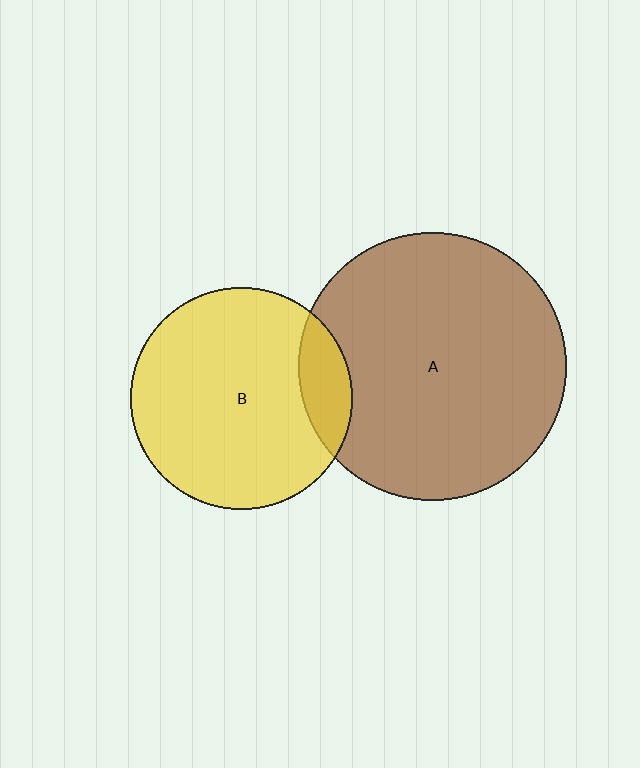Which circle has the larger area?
Circle A (brown).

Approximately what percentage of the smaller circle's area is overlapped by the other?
Approximately 15%.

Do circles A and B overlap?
Yes.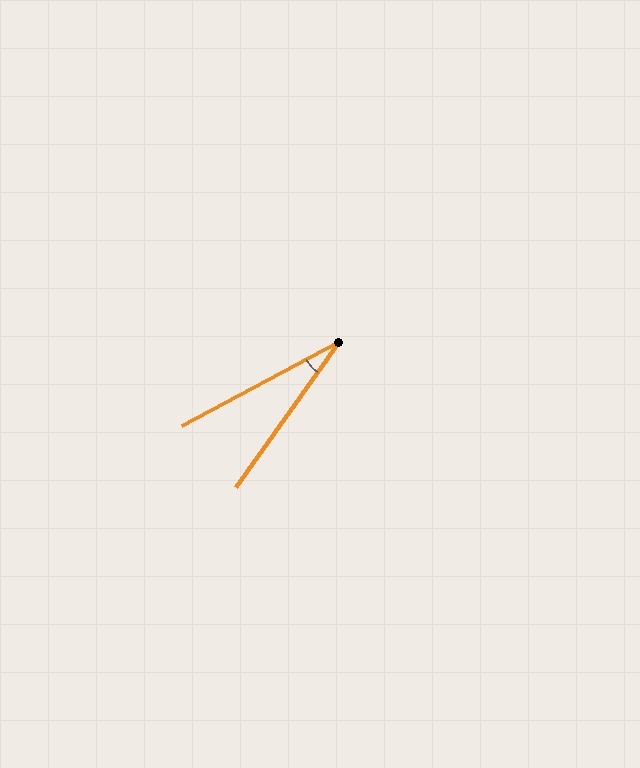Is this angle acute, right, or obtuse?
It is acute.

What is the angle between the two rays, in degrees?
Approximately 26 degrees.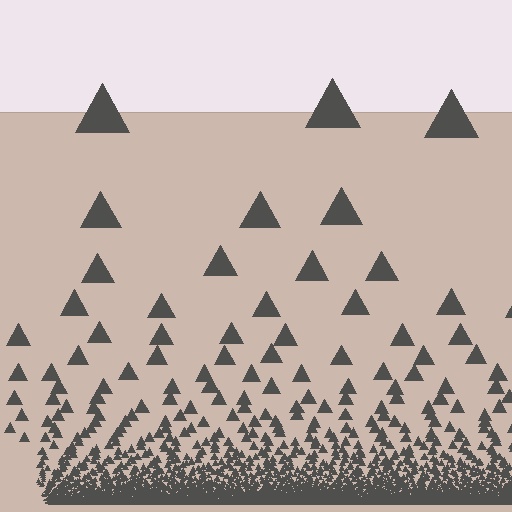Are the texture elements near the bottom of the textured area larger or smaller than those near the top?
Smaller. The gradient is inverted — elements near the bottom are smaller and denser.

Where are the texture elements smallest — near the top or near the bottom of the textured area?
Near the bottom.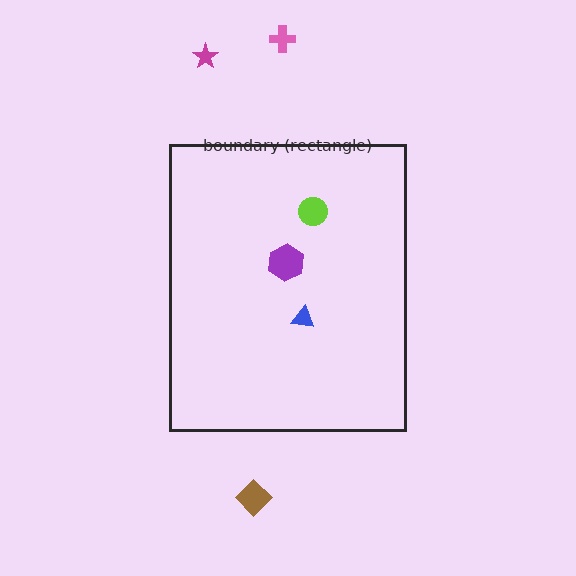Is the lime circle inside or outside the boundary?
Inside.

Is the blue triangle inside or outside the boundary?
Inside.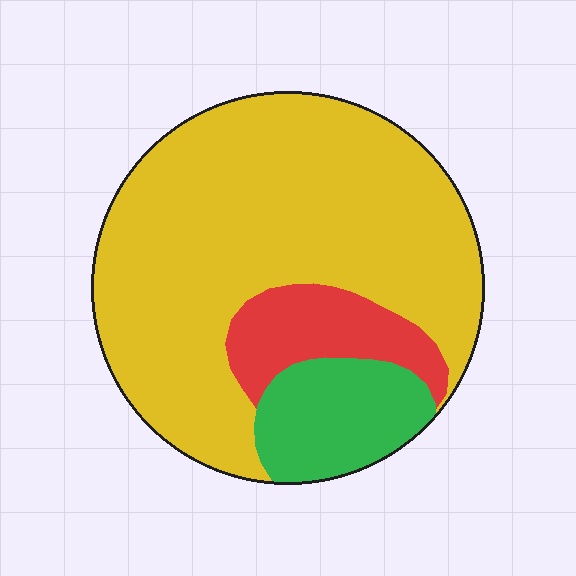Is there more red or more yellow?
Yellow.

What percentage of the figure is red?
Red takes up less than a quarter of the figure.